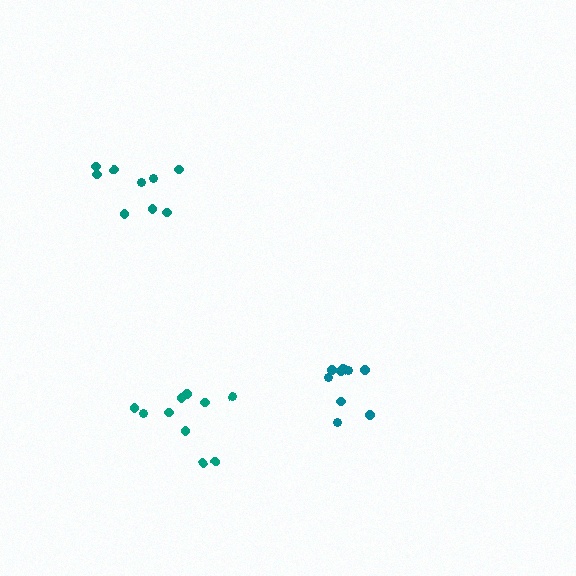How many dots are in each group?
Group 1: 9 dots, Group 2: 10 dots, Group 3: 9 dots (28 total).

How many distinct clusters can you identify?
There are 3 distinct clusters.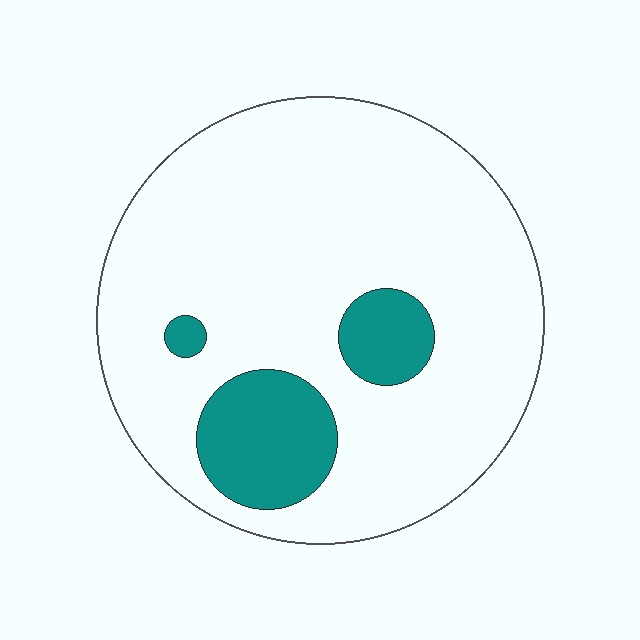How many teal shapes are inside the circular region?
3.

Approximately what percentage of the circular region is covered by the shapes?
Approximately 15%.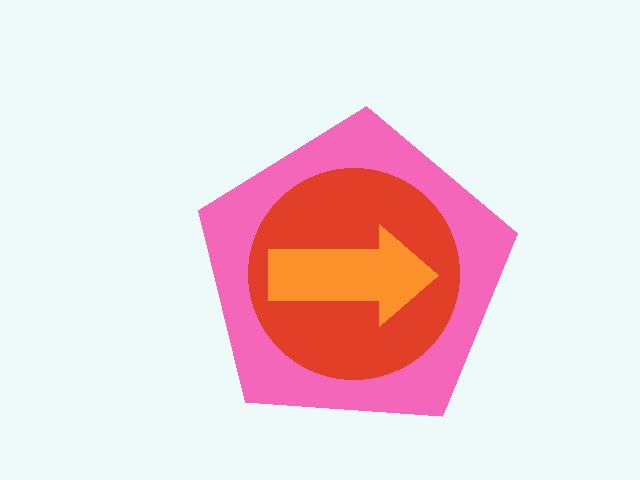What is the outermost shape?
The pink pentagon.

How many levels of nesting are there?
3.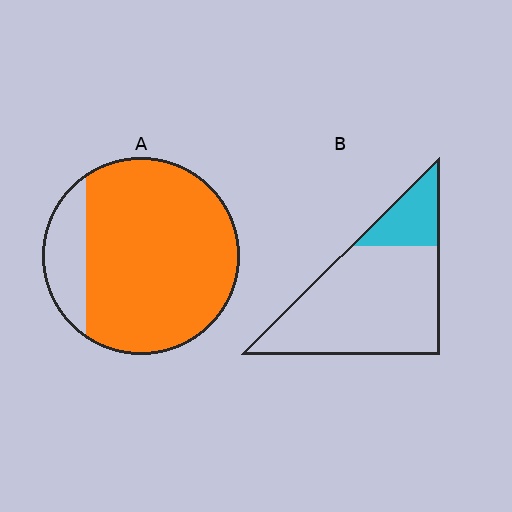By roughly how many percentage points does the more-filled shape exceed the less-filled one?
By roughly 65 percentage points (A over B).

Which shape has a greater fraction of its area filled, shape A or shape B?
Shape A.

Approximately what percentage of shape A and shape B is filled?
A is approximately 85% and B is approximately 20%.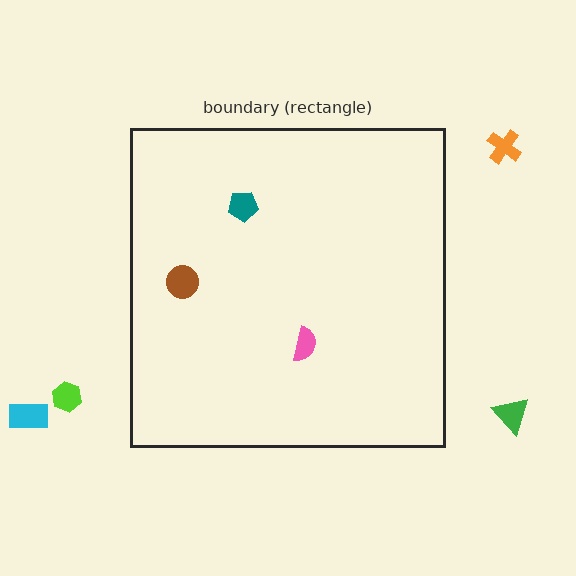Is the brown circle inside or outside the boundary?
Inside.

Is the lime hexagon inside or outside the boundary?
Outside.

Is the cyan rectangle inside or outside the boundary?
Outside.